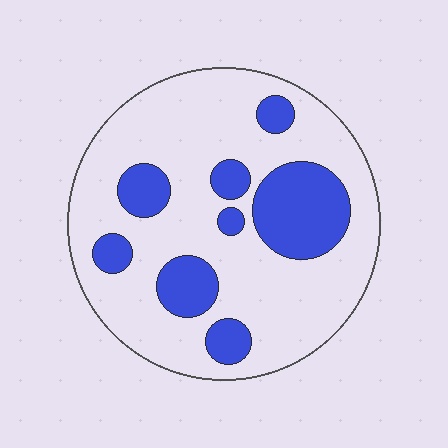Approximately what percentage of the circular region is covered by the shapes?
Approximately 25%.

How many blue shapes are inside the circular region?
8.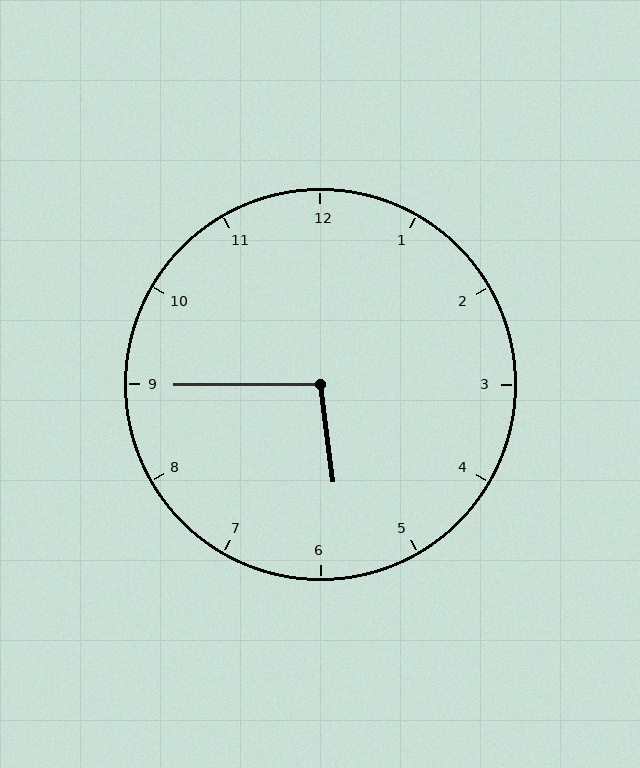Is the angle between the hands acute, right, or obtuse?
It is obtuse.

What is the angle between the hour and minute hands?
Approximately 98 degrees.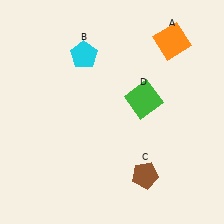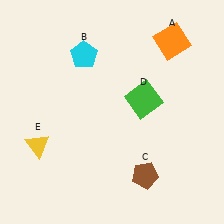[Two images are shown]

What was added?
A yellow triangle (E) was added in Image 2.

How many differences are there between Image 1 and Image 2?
There is 1 difference between the two images.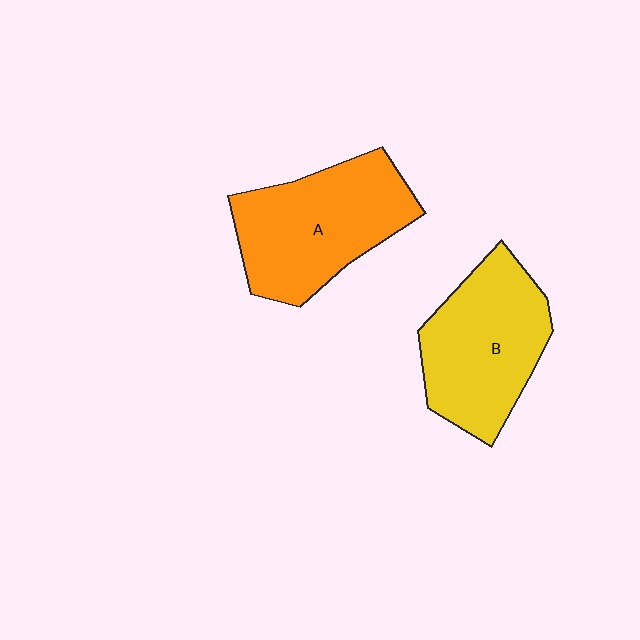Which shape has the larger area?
Shape A (orange).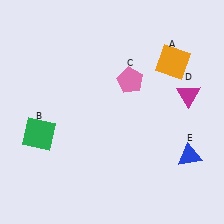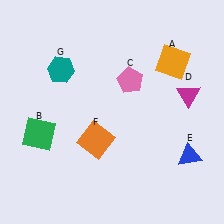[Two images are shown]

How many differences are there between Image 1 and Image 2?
There are 2 differences between the two images.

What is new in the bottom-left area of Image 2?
An orange square (F) was added in the bottom-left area of Image 2.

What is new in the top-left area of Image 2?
A teal hexagon (G) was added in the top-left area of Image 2.